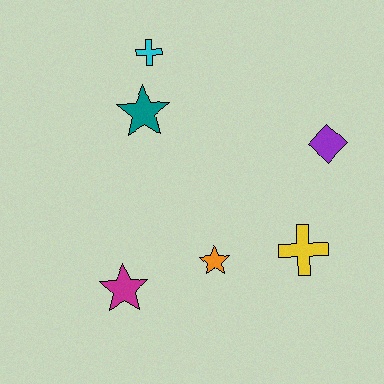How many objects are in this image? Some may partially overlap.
There are 6 objects.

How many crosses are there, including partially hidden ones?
There are 2 crosses.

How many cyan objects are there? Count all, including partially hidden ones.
There is 1 cyan object.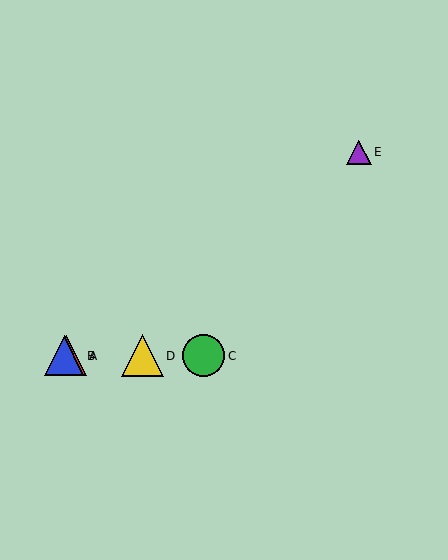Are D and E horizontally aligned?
No, D is at y≈356 and E is at y≈152.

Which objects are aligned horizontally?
Objects A, B, C, D are aligned horizontally.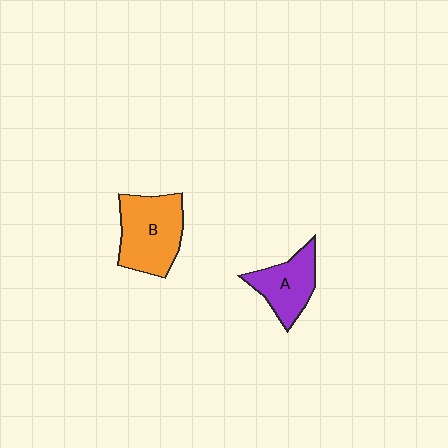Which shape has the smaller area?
Shape A (purple).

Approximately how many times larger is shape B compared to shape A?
Approximately 1.4 times.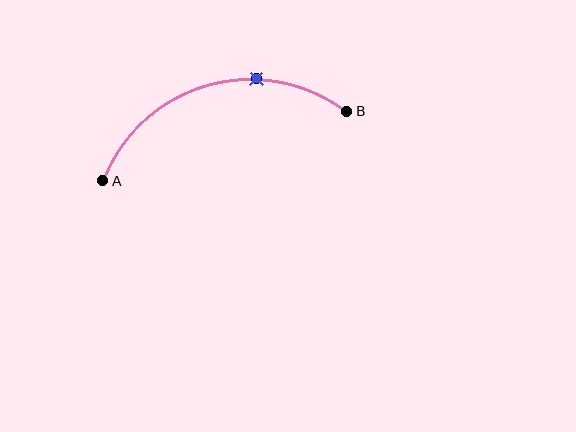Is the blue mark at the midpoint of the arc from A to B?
No. The blue mark lies on the arc but is closer to endpoint B. The arc midpoint would be at the point on the curve equidistant along the arc from both A and B.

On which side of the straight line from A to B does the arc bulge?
The arc bulges above the straight line connecting A and B.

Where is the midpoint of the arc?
The arc midpoint is the point on the curve farthest from the straight line joining A and B. It sits above that line.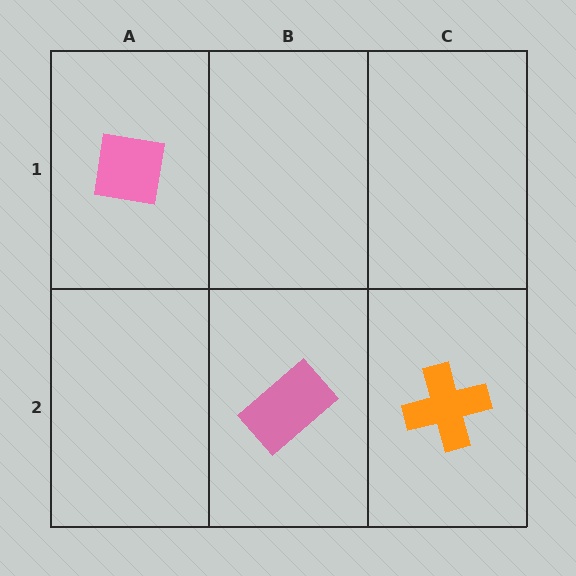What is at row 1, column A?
A pink square.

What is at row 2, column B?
A pink rectangle.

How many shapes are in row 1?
1 shape.